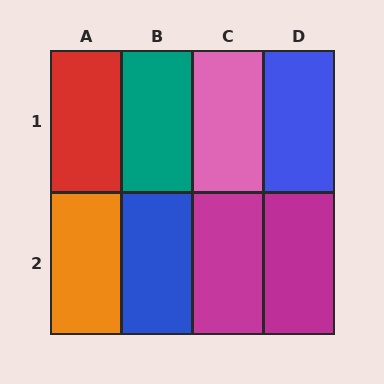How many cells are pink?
1 cell is pink.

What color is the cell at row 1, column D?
Blue.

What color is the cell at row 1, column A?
Red.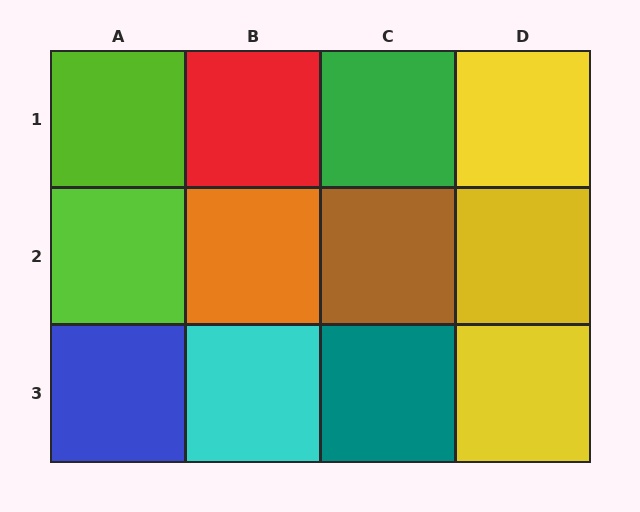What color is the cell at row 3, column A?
Blue.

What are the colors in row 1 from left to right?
Lime, red, green, yellow.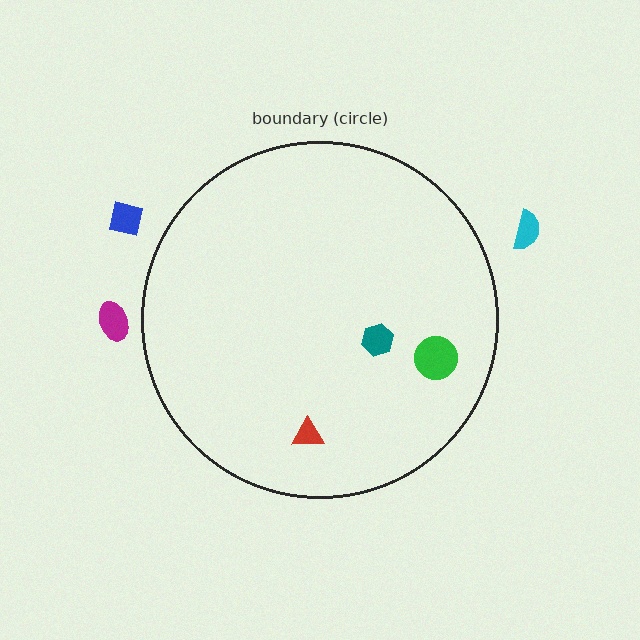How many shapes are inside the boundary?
3 inside, 3 outside.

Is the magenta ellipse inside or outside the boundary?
Outside.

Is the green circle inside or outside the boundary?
Inside.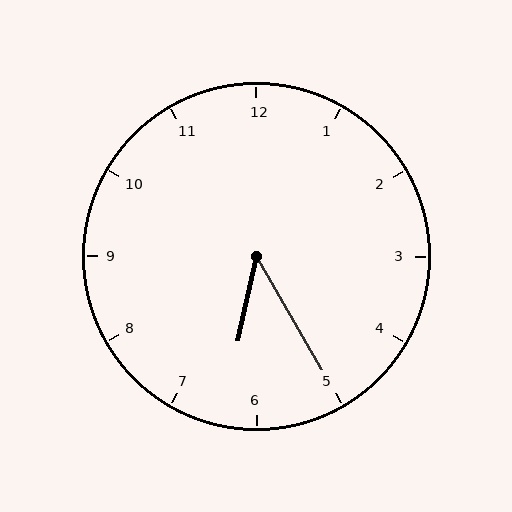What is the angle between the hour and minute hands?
Approximately 42 degrees.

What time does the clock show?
6:25.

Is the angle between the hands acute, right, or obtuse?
It is acute.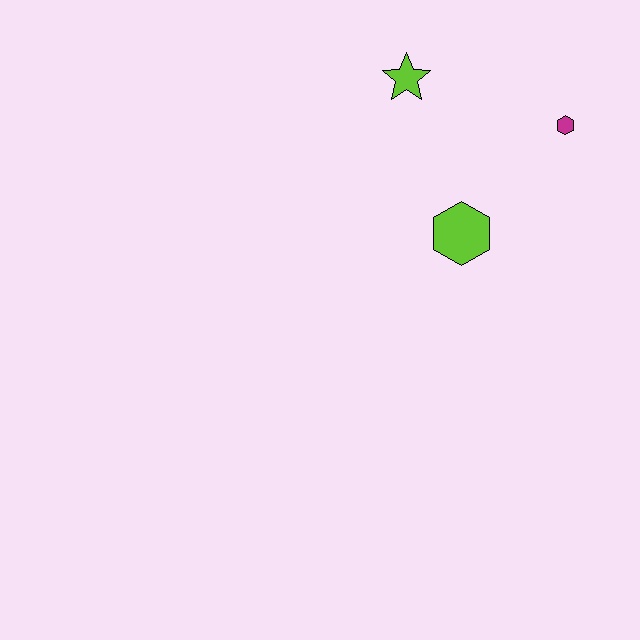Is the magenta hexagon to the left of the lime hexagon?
No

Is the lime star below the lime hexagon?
No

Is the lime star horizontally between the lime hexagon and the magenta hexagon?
No